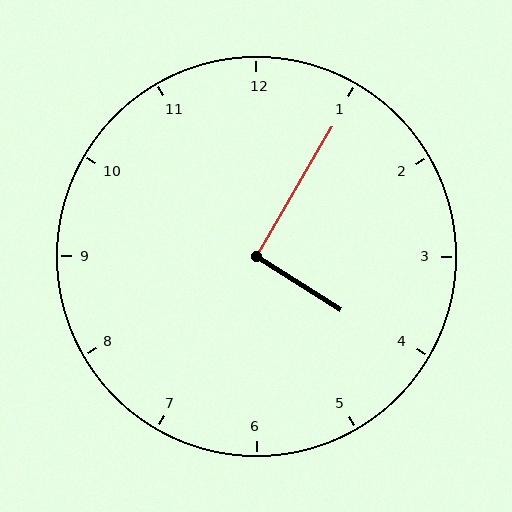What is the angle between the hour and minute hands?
Approximately 92 degrees.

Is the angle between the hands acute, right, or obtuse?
It is right.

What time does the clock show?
4:05.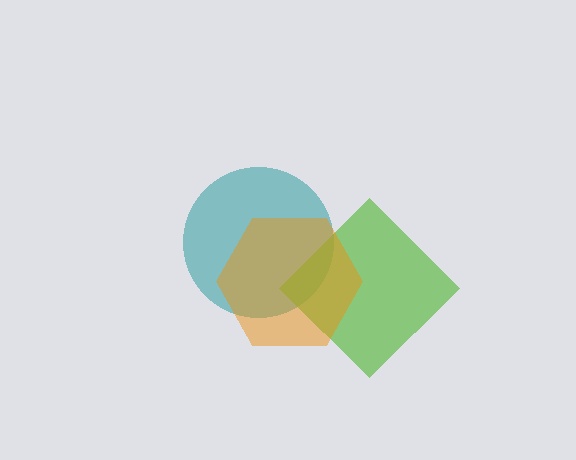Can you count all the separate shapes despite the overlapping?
Yes, there are 3 separate shapes.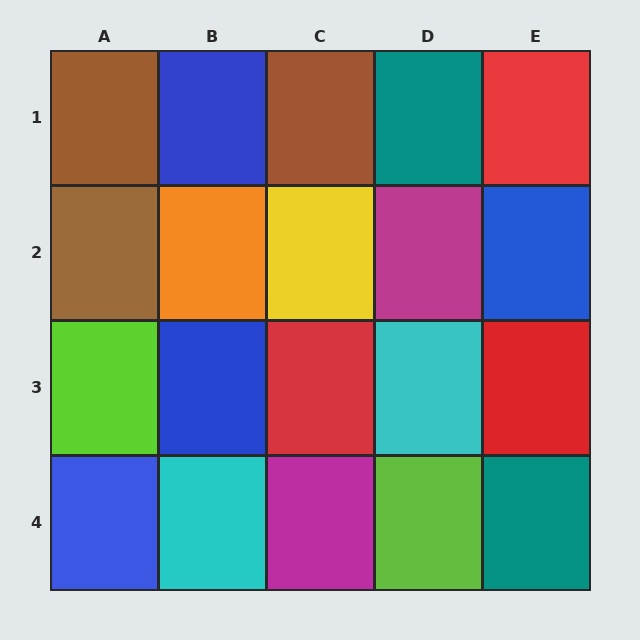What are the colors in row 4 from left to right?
Blue, cyan, magenta, lime, teal.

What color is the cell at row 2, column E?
Blue.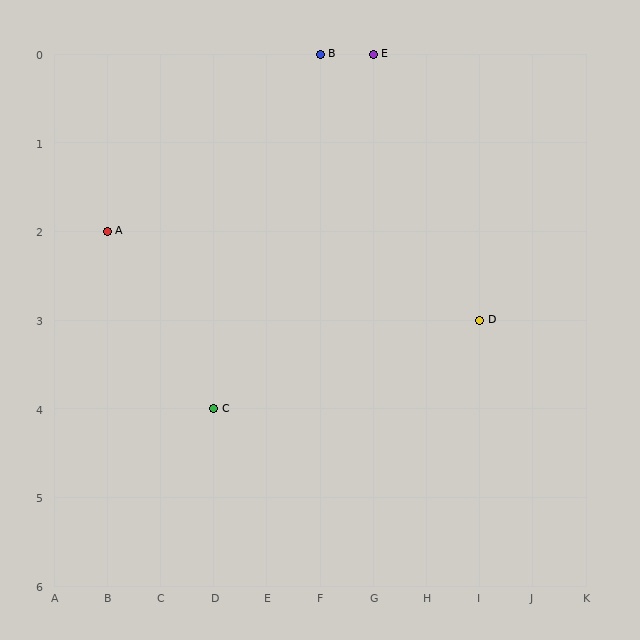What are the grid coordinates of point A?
Point A is at grid coordinates (B, 2).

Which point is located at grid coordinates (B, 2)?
Point A is at (B, 2).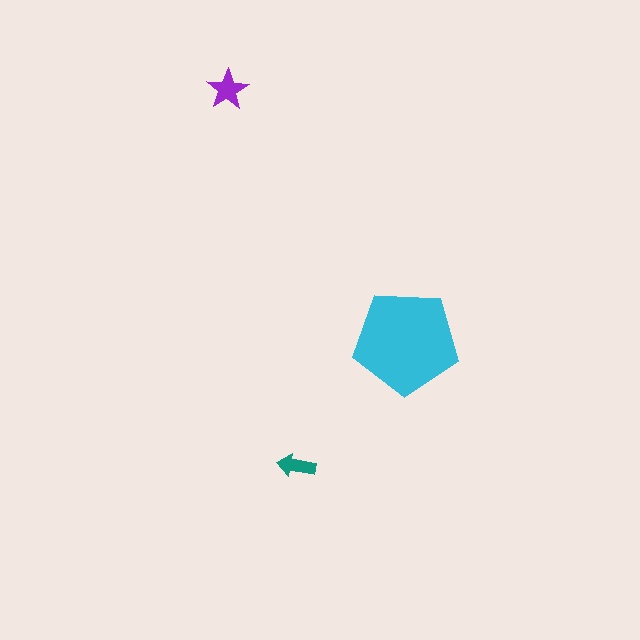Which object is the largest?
The cyan pentagon.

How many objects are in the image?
There are 3 objects in the image.